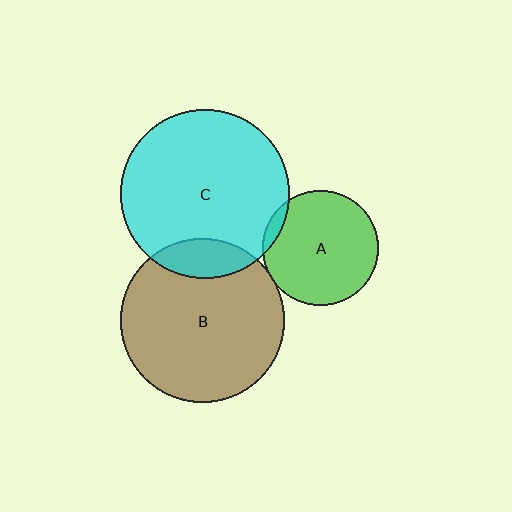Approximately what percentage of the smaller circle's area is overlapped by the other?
Approximately 15%.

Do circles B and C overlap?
Yes.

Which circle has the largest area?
Circle C (cyan).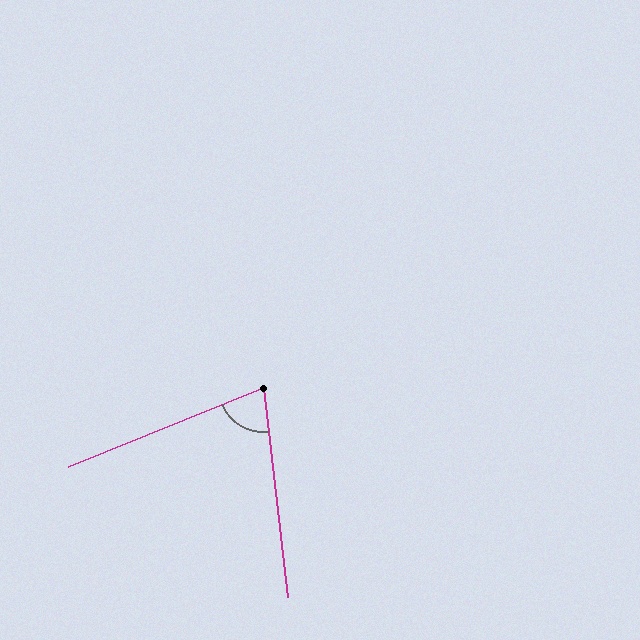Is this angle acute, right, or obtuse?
It is acute.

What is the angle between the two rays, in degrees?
Approximately 74 degrees.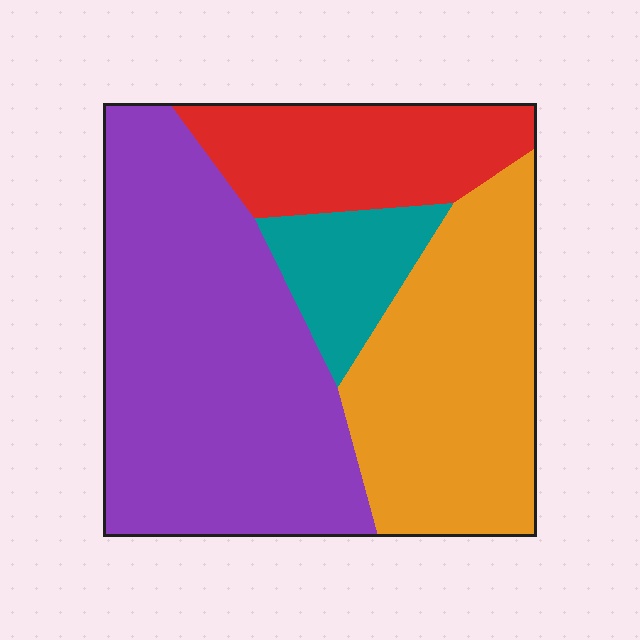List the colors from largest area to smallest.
From largest to smallest: purple, orange, red, teal.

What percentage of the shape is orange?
Orange covers 29% of the shape.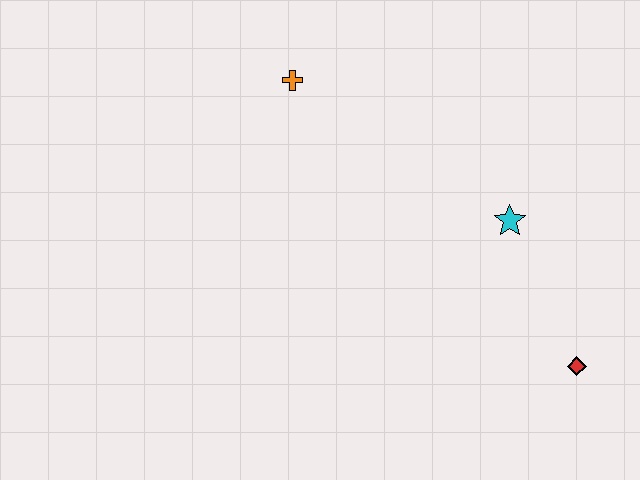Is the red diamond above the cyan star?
No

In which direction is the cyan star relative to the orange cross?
The cyan star is to the right of the orange cross.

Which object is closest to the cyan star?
The red diamond is closest to the cyan star.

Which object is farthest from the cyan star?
The orange cross is farthest from the cyan star.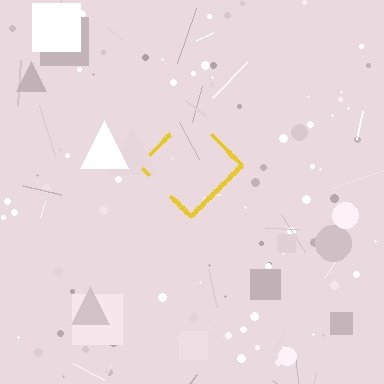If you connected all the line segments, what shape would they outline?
They would outline a diamond.